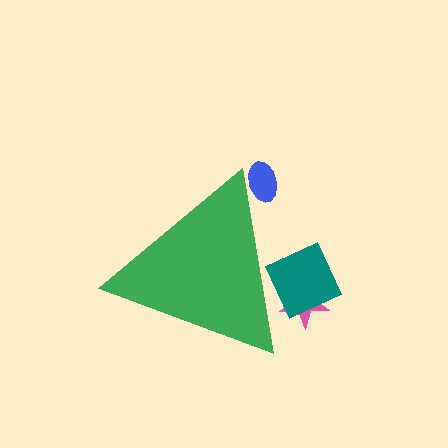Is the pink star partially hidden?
Yes, the pink star is partially hidden behind the green triangle.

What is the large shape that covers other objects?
A green triangle.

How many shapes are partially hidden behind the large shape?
3 shapes are partially hidden.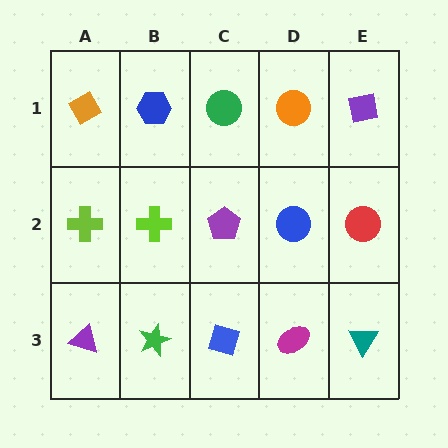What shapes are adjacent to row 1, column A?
A lime cross (row 2, column A), a blue hexagon (row 1, column B).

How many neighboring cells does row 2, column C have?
4.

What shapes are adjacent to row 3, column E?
A red circle (row 2, column E), a magenta ellipse (row 3, column D).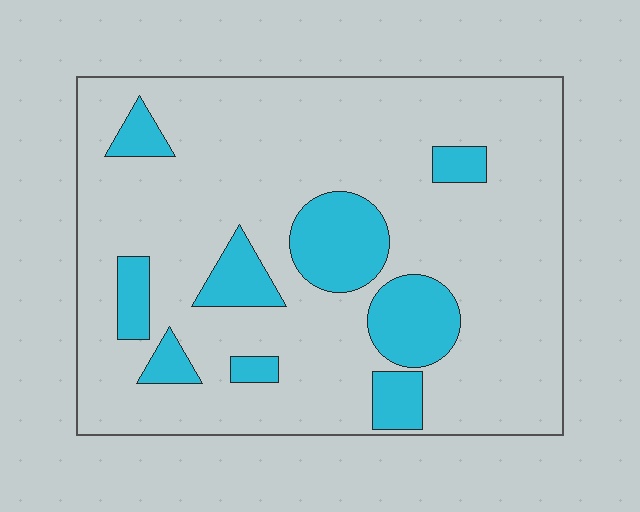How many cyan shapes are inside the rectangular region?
9.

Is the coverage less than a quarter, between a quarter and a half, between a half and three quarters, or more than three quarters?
Less than a quarter.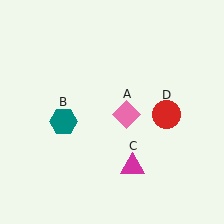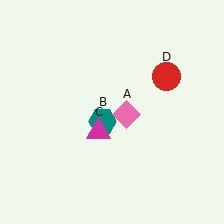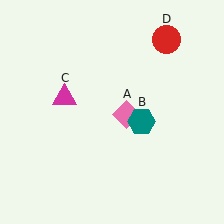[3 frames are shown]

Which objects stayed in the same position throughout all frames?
Pink diamond (object A) remained stationary.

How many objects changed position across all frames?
3 objects changed position: teal hexagon (object B), magenta triangle (object C), red circle (object D).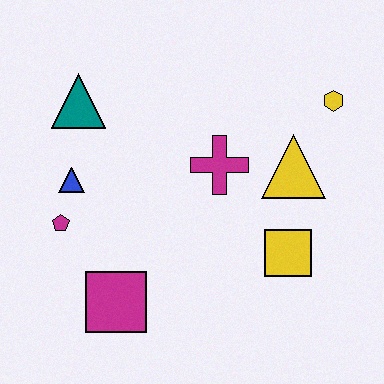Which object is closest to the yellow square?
The yellow triangle is closest to the yellow square.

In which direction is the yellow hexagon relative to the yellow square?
The yellow hexagon is above the yellow square.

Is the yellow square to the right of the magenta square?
Yes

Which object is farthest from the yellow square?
The teal triangle is farthest from the yellow square.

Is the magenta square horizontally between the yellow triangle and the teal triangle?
Yes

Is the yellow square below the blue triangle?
Yes